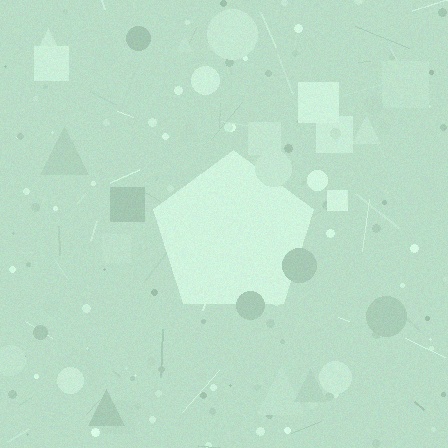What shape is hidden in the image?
A pentagon is hidden in the image.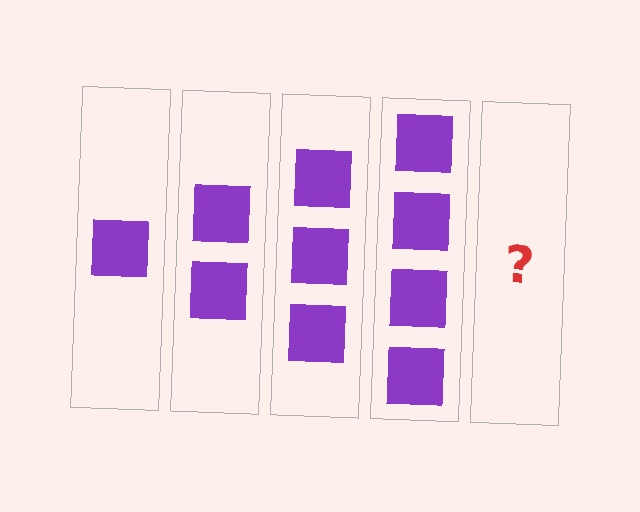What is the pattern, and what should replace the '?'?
The pattern is that each step adds one more square. The '?' should be 5 squares.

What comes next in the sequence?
The next element should be 5 squares.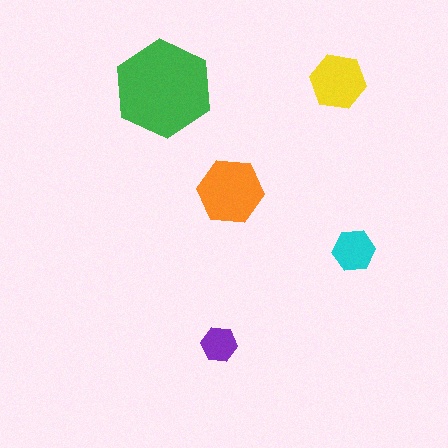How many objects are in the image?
There are 5 objects in the image.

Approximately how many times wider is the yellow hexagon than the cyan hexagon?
About 1.5 times wider.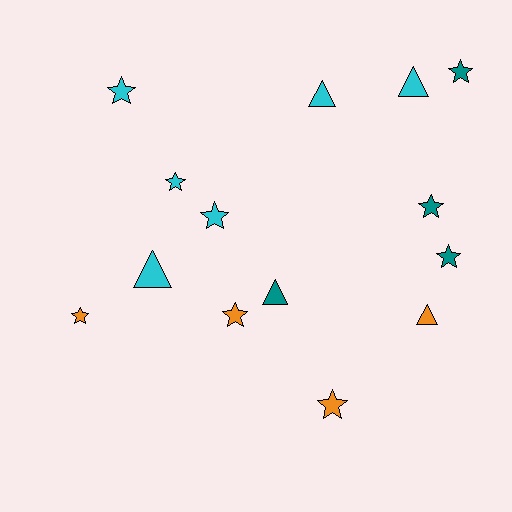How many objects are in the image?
There are 14 objects.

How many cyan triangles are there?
There are 3 cyan triangles.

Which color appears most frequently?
Cyan, with 6 objects.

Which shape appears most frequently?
Star, with 9 objects.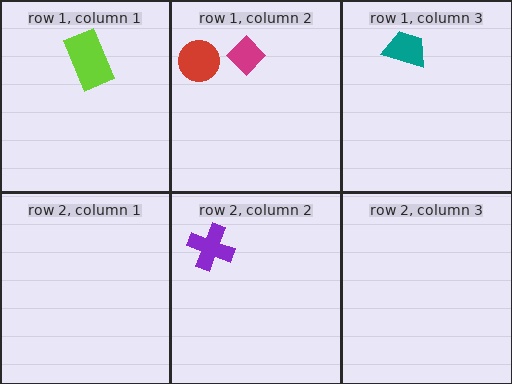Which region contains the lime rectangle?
The row 1, column 1 region.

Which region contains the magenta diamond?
The row 1, column 2 region.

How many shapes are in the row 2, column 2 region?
1.